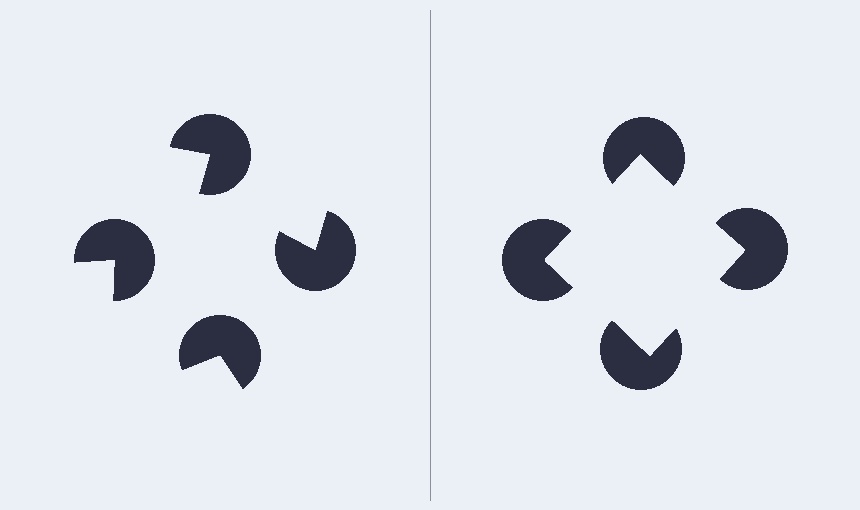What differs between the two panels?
The pac-man discs are positioned identically on both sides; only the wedge orientations differ. On the right they align to a square; on the left they are misaligned.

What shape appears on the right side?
An illusory square.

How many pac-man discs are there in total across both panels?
8 — 4 on each side.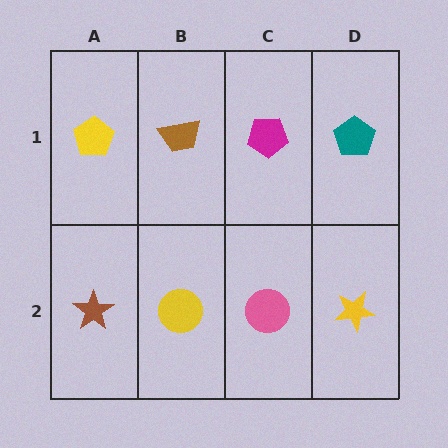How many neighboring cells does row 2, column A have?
2.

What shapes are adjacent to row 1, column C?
A pink circle (row 2, column C), a brown trapezoid (row 1, column B), a teal pentagon (row 1, column D).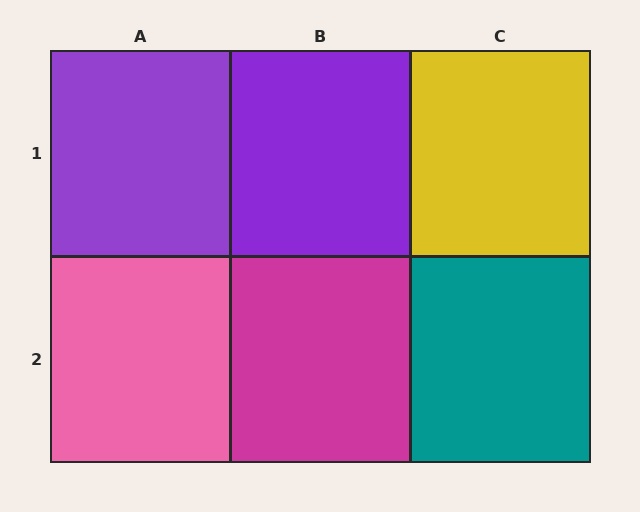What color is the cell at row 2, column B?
Magenta.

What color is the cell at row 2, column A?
Pink.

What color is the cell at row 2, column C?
Teal.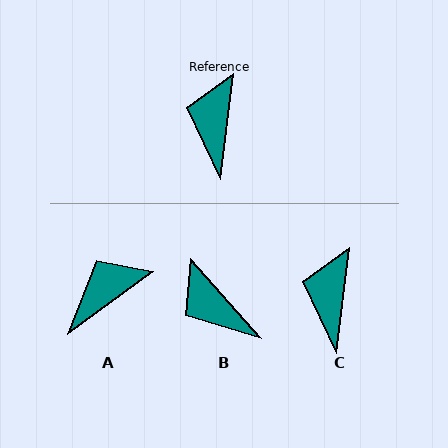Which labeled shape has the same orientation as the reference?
C.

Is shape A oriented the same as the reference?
No, it is off by about 47 degrees.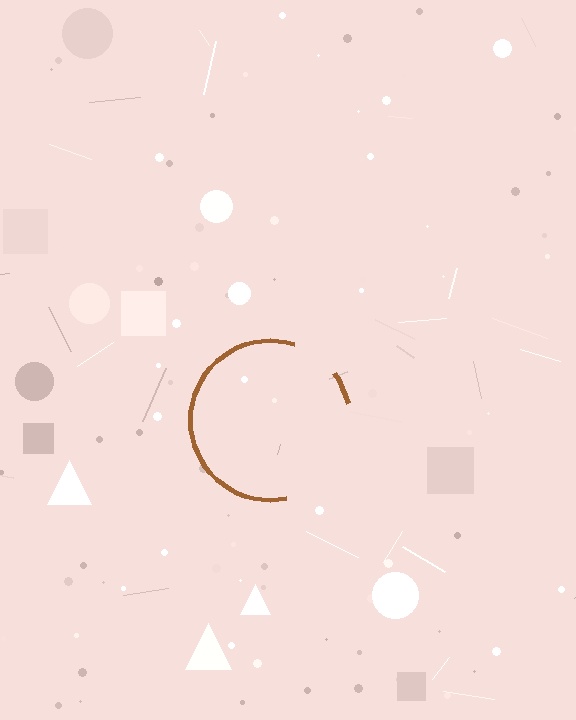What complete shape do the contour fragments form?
The contour fragments form a circle.